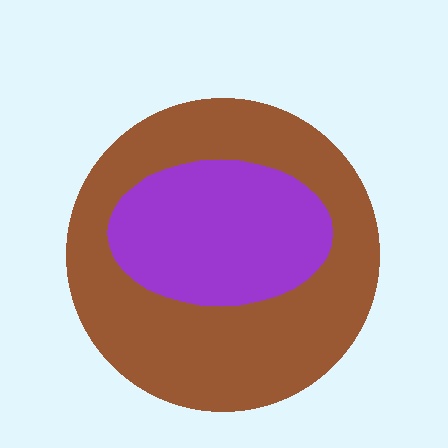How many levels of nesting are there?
2.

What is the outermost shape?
The brown circle.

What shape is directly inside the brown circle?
The purple ellipse.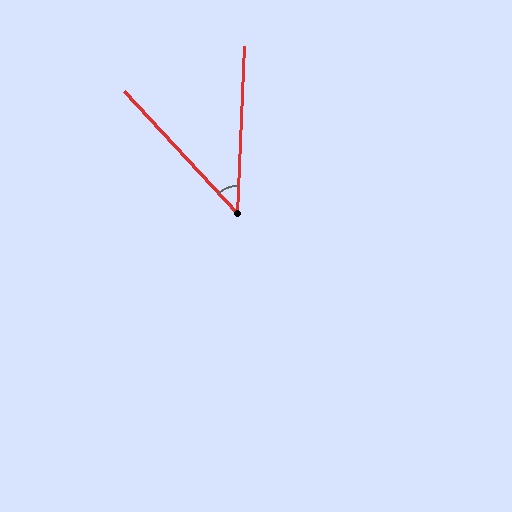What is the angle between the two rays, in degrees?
Approximately 45 degrees.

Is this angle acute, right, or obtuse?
It is acute.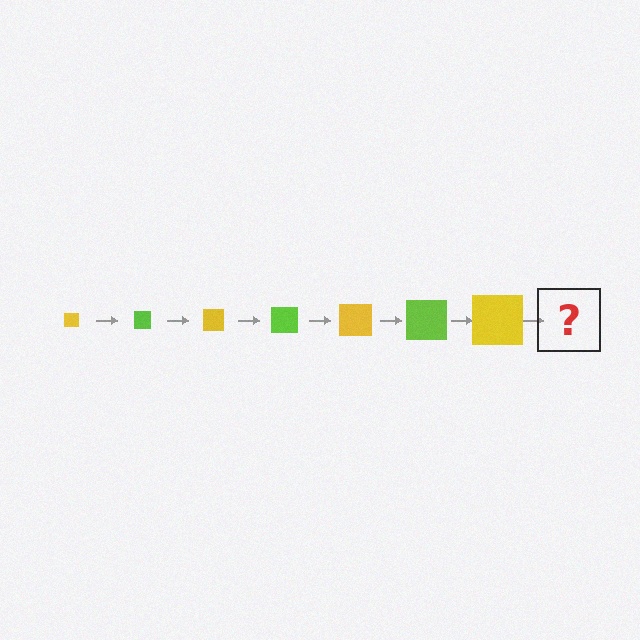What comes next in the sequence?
The next element should be a lime square, larger than the previous one.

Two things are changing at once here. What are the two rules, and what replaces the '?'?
The two rules are that the square grows larger each step and the color cycles through yellow and lime. The '?' should be a lime square, larger than the previous one.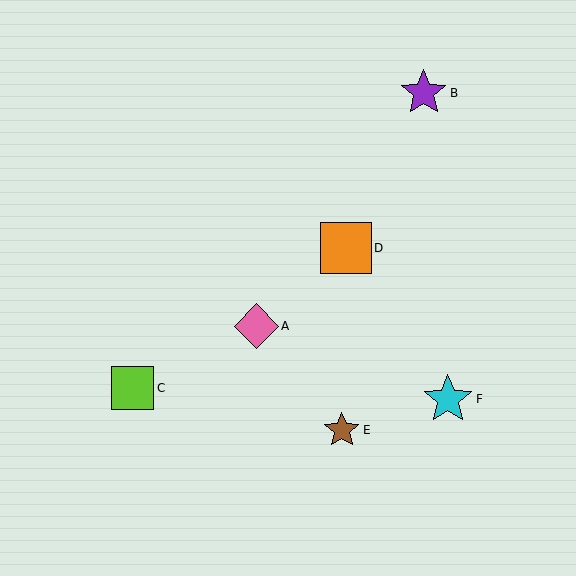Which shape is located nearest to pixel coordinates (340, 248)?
The orange square (labeled D) at (346, 248) is nearest to that location.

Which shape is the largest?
The orange square (labeled D) is the largest.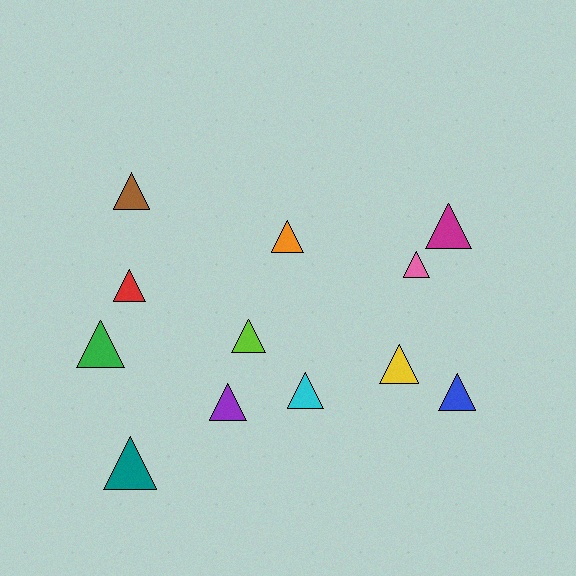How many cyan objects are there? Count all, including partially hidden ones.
There is 1 cyan object.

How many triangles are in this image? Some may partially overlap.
There are 12 triangles.